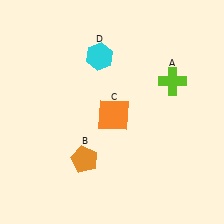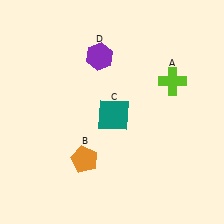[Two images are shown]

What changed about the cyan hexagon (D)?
In Image 1, D is cyan. In Image 2, it changed to purple.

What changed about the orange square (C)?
In Image 1, C is orange. In Image 2, it changed to teal.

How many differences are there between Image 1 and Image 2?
There are 2 differences between the two images.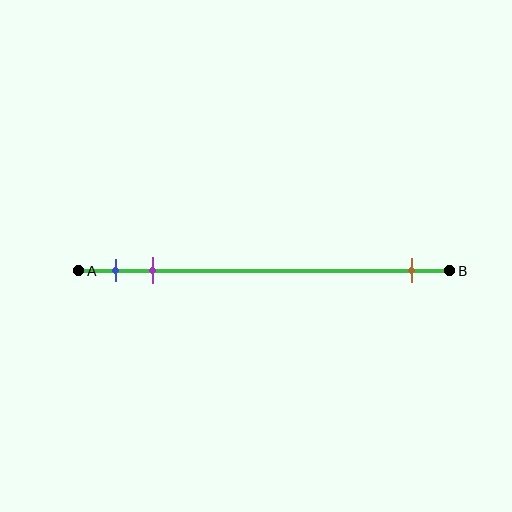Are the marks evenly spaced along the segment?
No, the marks are not evenly spaced.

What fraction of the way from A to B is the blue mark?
The blue mark is approximately 10% (0.1) of the way from A to B.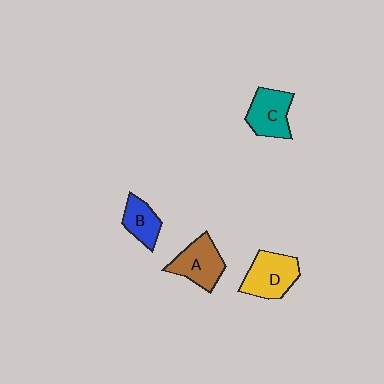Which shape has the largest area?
Shape D (yellow).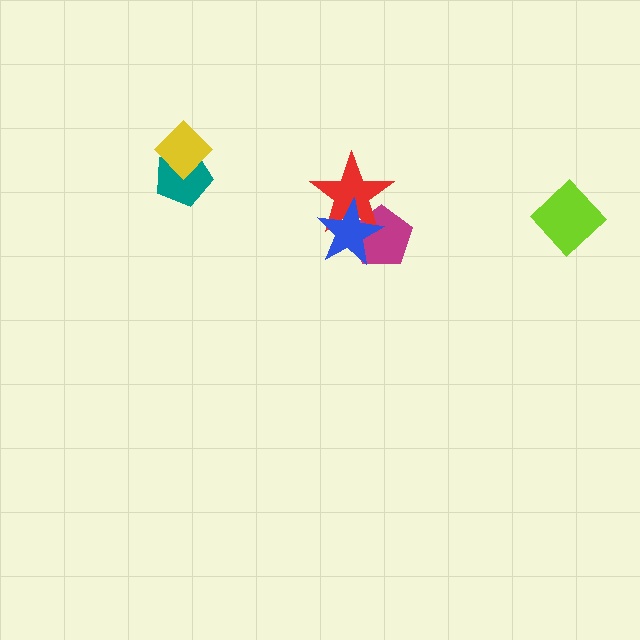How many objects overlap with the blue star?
2 objects overlap with the blue star.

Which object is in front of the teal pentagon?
The yellow diamond is in front of the teal pentagon.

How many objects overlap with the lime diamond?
0 objects overlap with the lime diamond.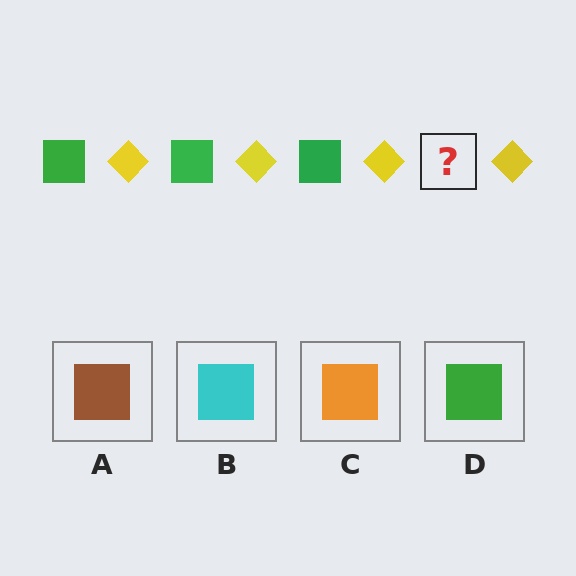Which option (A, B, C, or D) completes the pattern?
D.